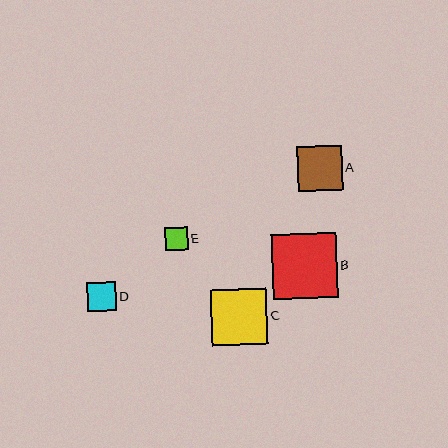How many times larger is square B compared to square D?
Square B is approximately 2.3 times the size of square D.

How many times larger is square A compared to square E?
Square A is approximately 2.0 times the size of square E.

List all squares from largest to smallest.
From largest to smallest: B, C, A, D, E.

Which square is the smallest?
Square E is the smallest with a size of approximately 22 pixels.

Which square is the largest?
Square B is the largest with a size of approximately 65 pixels.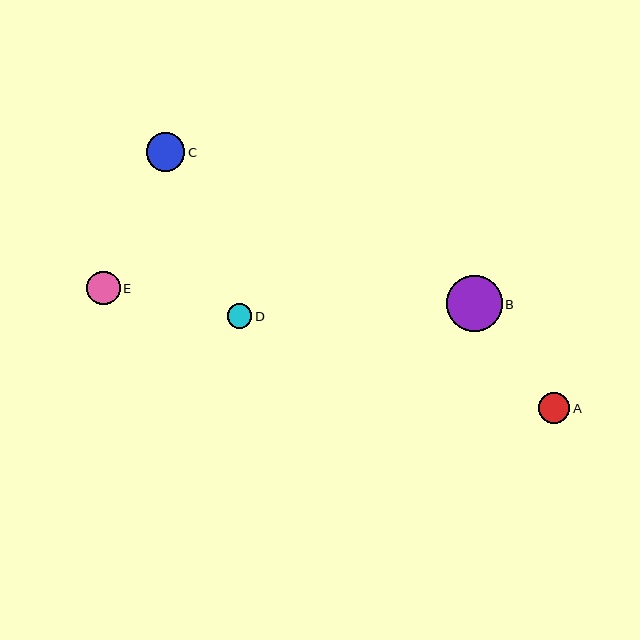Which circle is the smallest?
Circle D is the smallest with a size of approximately 24 pixels.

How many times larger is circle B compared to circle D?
Circle B is approximately 2.3 times the size of circle D.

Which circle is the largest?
Circle B is the largest with a size of approximately 56 pixels.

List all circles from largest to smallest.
From largest to smallest: B, C, E, A, D.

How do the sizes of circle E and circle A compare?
Circle E and circle A are approximately the same size.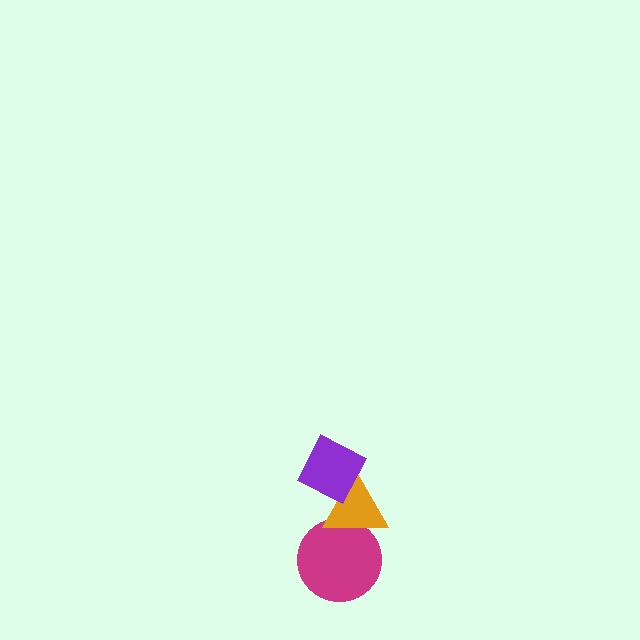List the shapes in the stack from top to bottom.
From top to bottom: the purple diamond, the orange triangle, the magenta circle.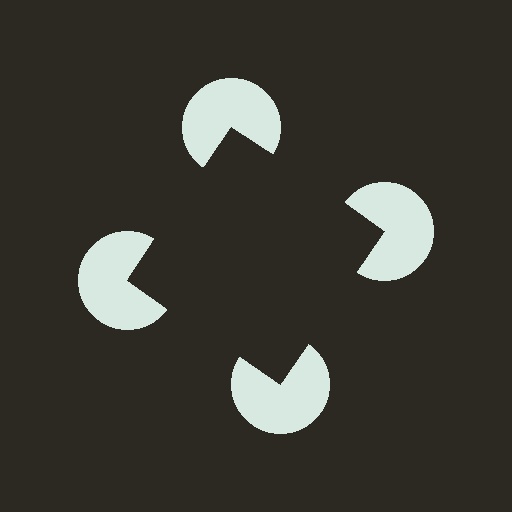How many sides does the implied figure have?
4 sides.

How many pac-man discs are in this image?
There are 4 — one at each vertex of the illusory square.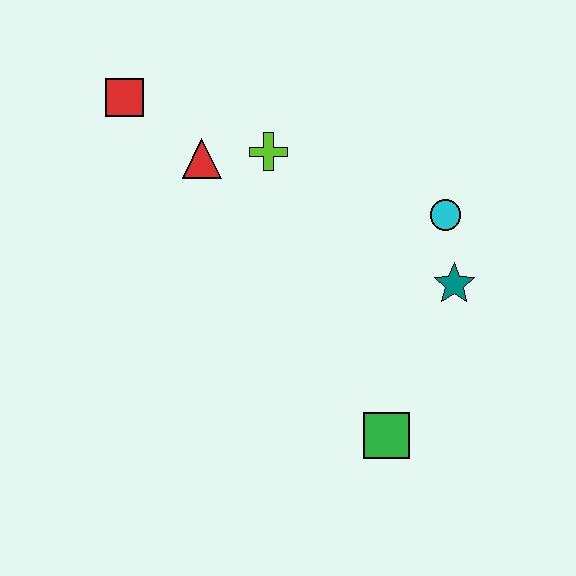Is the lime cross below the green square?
No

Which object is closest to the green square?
The teal star is closest to the green square.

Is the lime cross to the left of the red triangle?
No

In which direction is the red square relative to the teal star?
The red square is to the left of the teal star.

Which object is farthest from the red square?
The green square is farthest from the red square.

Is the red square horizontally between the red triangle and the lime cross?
No